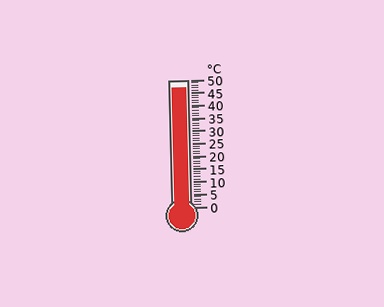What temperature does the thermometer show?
The thermometer shows approximately 47°C.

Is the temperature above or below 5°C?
The temperature is above 5°C.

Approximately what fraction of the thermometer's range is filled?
The thermometer is filled to approximately 95% of its range.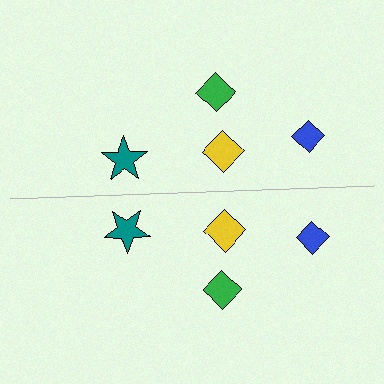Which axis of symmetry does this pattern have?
The pattern has a horizontal axis of symmetry running through the center of the image.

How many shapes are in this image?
There are 8 shapes in this image.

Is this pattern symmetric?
Yes, this pattern has bilateral (reflection) symmetry.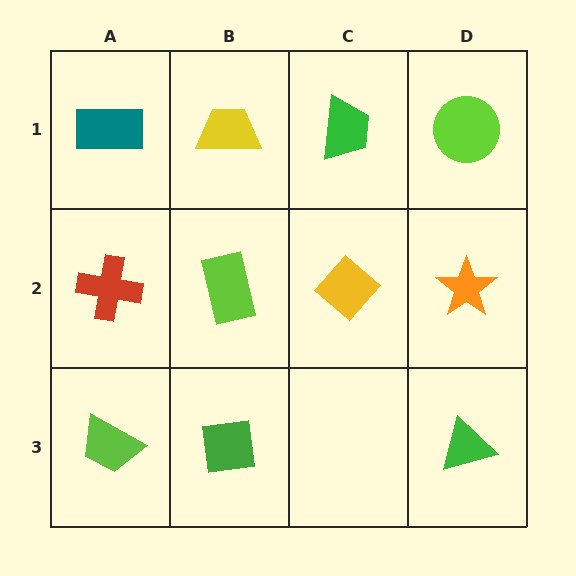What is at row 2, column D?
An orange star.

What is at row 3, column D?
A green triangle.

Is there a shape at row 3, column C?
No, that cell is empty.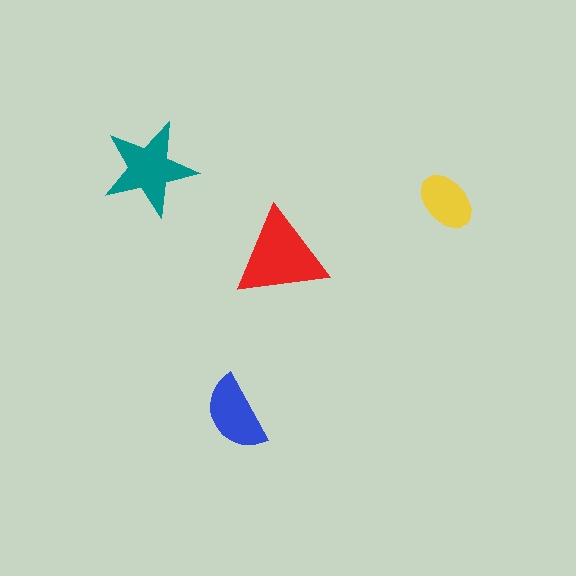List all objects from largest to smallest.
The red triangle, the teal star, the blue semicircle, the yellow ellipse.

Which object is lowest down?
The blue semicircle is bottommost.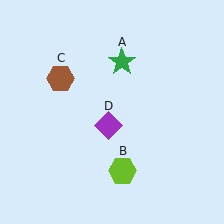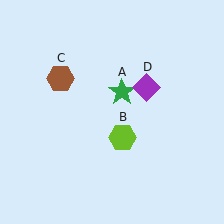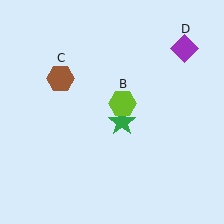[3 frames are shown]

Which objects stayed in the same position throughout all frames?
Brown hexagon (object C) remained stationary.